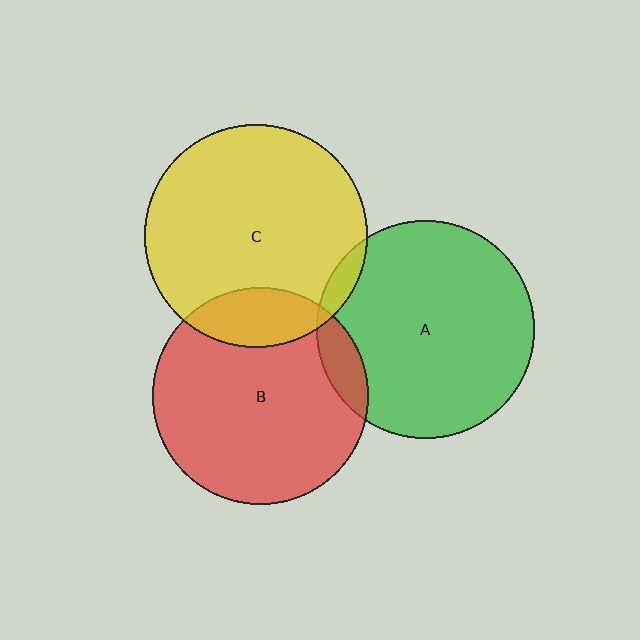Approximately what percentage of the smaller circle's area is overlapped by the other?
Approximately 10%.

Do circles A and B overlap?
Yes.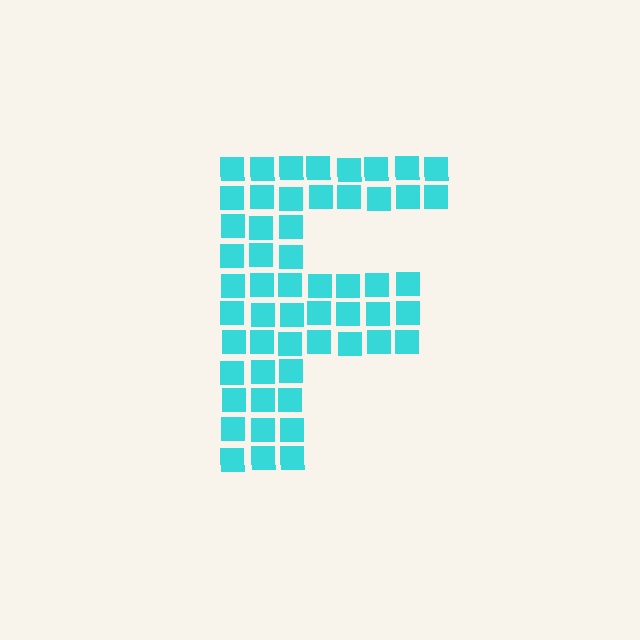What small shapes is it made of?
It is made of small squares.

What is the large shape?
The large shape is the letter F.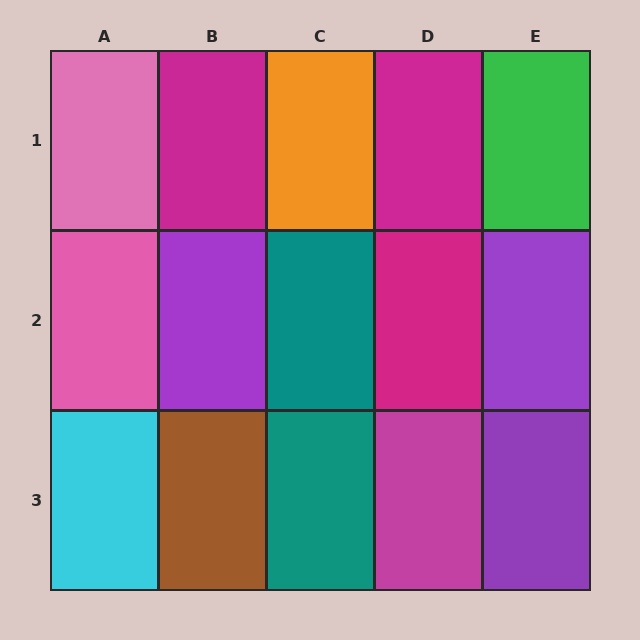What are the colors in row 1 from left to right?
Pink, magenta, orange, magenta, green.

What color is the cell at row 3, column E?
Purple.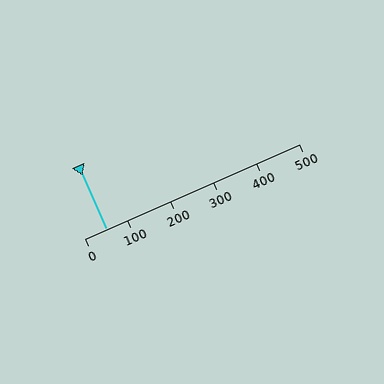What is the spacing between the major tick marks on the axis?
The major ticks are spaced 100 apart.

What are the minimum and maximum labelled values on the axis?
The axis runs from 0 to 500.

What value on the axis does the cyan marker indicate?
The marker indicates approximately 50.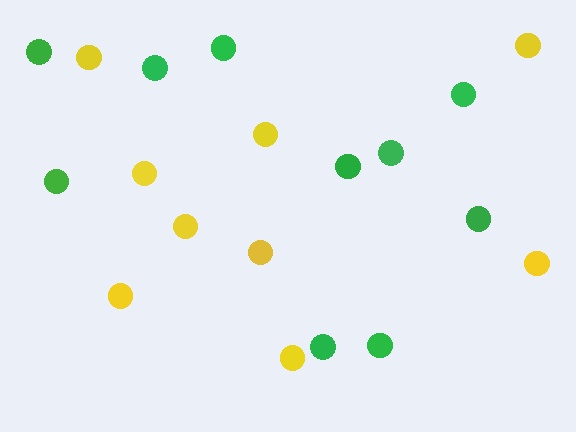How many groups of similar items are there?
There are 2 groups: one group of green circles (10) and one group of yellow circles (9).